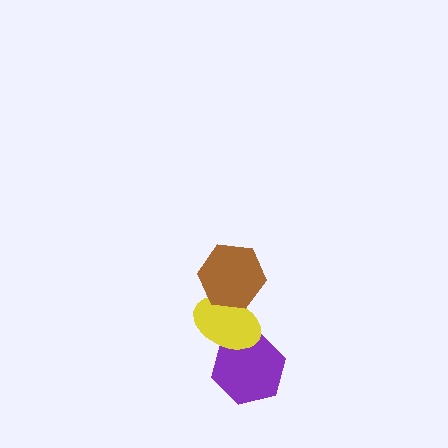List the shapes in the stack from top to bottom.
From top to bottom: the brown hexagon, the yellow ellipse, the purple hexagon.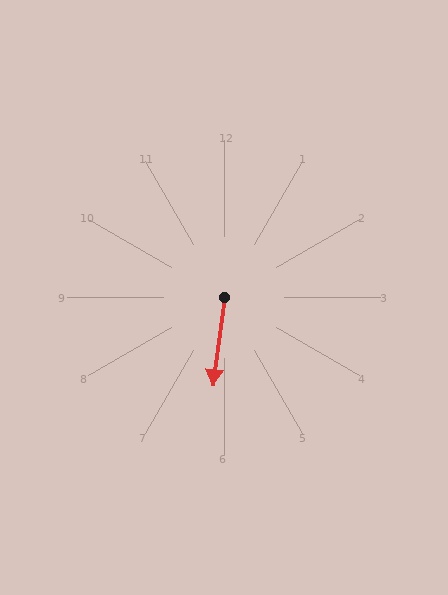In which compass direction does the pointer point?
South.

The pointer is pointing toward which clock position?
Roughly 6 o'clock.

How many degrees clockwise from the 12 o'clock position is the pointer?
Approximately 188 degrees.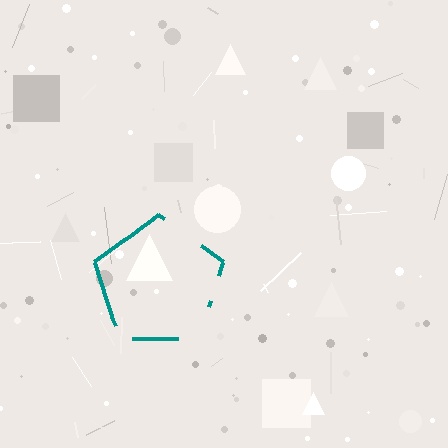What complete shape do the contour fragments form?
The contour fragments form a pentagon.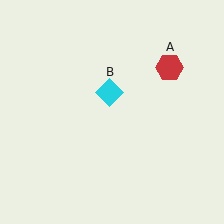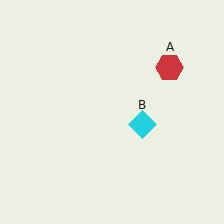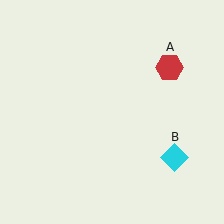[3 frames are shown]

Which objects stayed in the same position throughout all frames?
Red hexagon (object A) remained stationary.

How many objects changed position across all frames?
1 object changed position: cyan diamond (object B).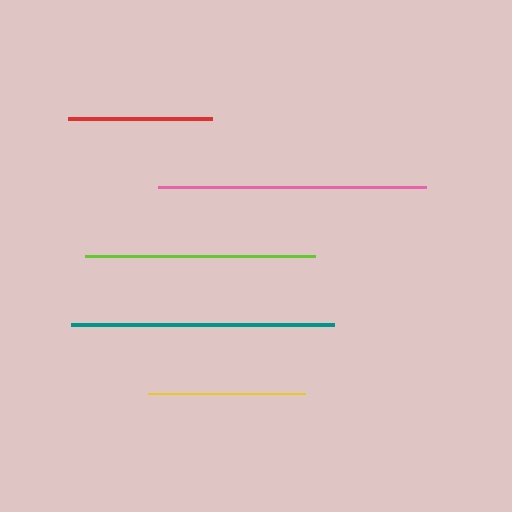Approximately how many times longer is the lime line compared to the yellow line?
The lime line is approximately 1.5 times the length of the yellow line.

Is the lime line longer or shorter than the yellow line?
The lime line is longer than the yellow line.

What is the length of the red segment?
The red segment is approximately 144 pixels long.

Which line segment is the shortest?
The red line is the shortest at approximately 144 pixels.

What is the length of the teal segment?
The teal segment is approximately 263 pixels long.